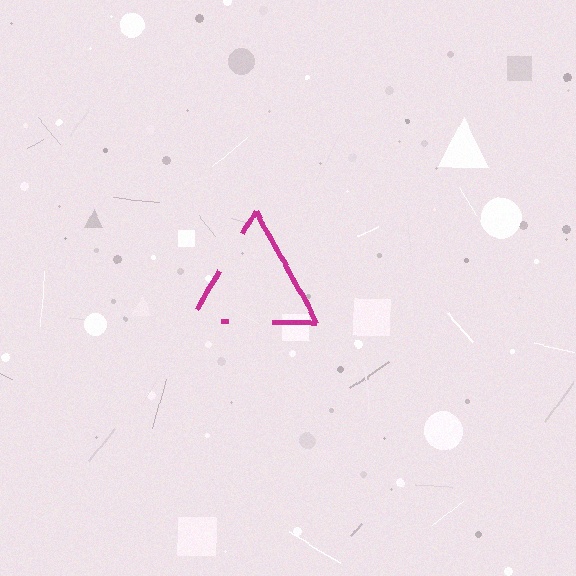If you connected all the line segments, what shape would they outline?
They would outline a triangle.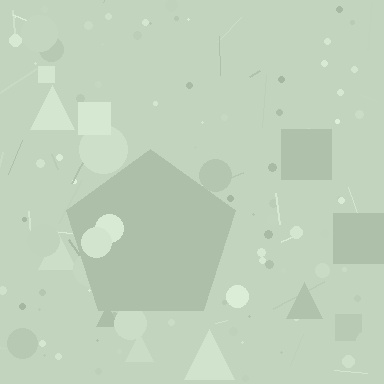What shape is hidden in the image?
A pentagon is hidden in the image.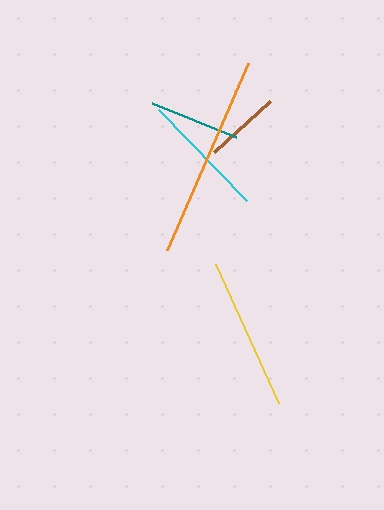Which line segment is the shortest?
The brown line is the shortest at approximately 75 pixels.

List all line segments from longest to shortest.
From longest to shortest: orange, yellow, cyan, teal, brown.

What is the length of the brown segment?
The brown segment is approximately 75 pixels long.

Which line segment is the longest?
The orange line is the longest at approximately 204 pixels.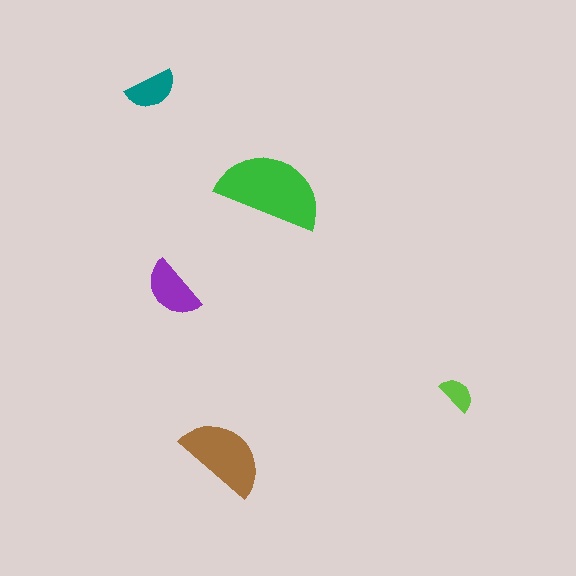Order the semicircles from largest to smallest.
the green one, the brown one, the purple one, the teal one, the lime one.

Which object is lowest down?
The brown semicircle is bottommost.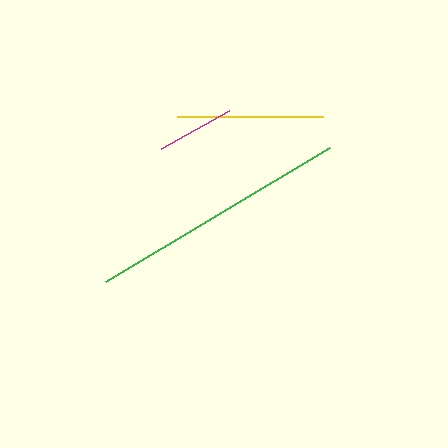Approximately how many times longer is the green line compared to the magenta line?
The green line is approximately 3.3 times the length of the magenta line.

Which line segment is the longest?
The green line is the longest at approximately 261 pixels.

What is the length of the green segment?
The green segment is approximately 261 pixels long.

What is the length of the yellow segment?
The yellow segment is approximately 146 pixels long.